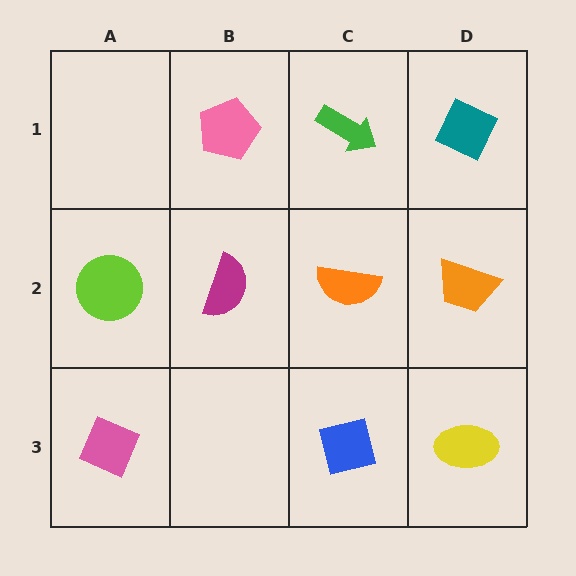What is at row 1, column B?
A pink pentagon.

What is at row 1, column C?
A green arrow.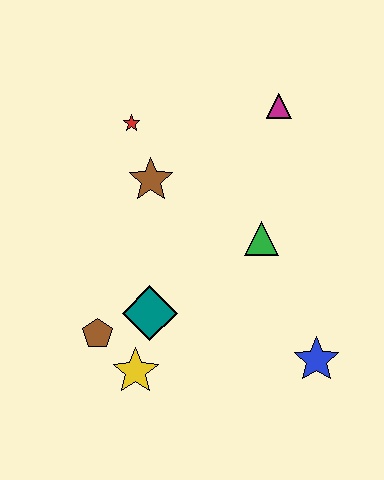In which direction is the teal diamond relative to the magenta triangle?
The teal diamond is below the magenta triangle.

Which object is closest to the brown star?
The red star is closest to the brown star.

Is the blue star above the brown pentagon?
No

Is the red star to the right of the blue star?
No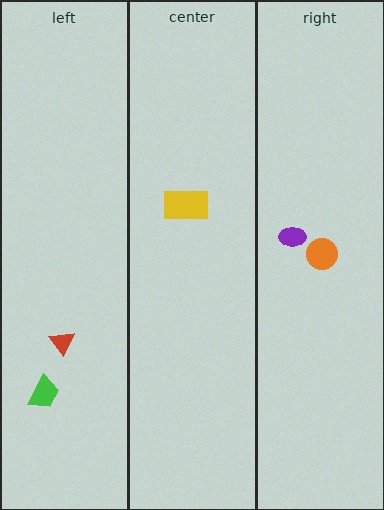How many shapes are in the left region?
2.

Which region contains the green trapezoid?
The left region.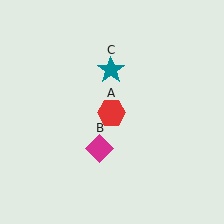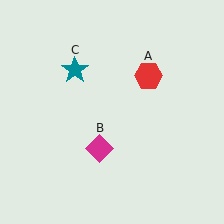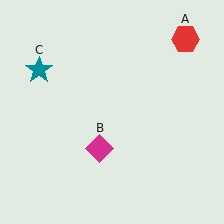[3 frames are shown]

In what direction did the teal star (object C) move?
The teal star (object C) moved left.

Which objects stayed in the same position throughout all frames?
Magenta diamond (object B) remained stationary.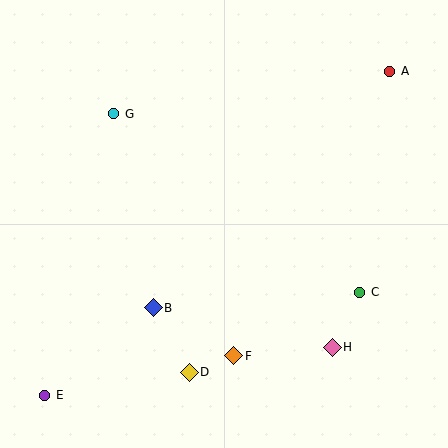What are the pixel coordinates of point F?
Point F is at (234, 356).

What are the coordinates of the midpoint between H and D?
The midpoint between H and D is at (261, 360).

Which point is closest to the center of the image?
Point B at (153, 308) is closest to the center.